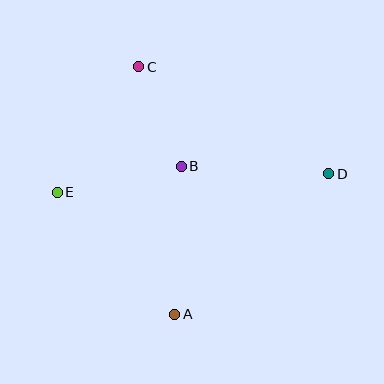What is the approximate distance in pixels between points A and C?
The distance between A and C is approximately 250 pixels.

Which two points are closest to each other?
Points B and C are closest to each other.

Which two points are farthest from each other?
Points D and E are farthest from each other.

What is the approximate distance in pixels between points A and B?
The distance between A and B is approximately 148 pixels.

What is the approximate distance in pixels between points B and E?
The distance between B and E is approximately 127 pixels.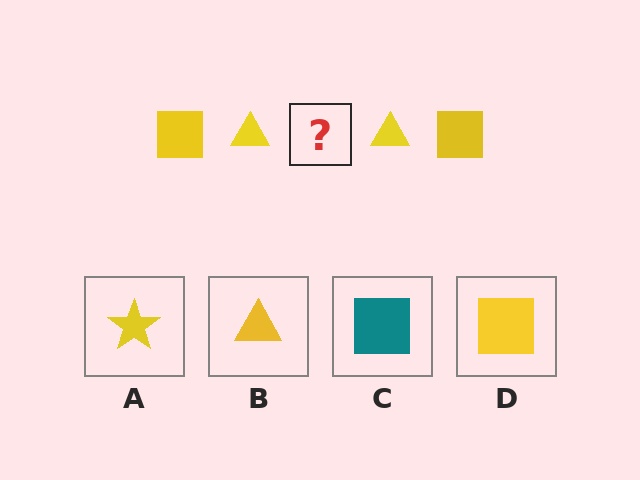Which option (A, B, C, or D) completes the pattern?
D.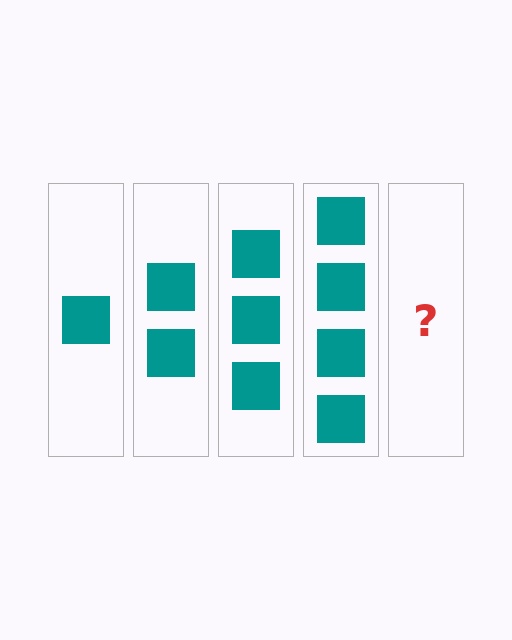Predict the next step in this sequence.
The next step is 5 squares.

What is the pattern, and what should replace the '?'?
The pattern is that each step adds one more square. The '?' should be 5 squares.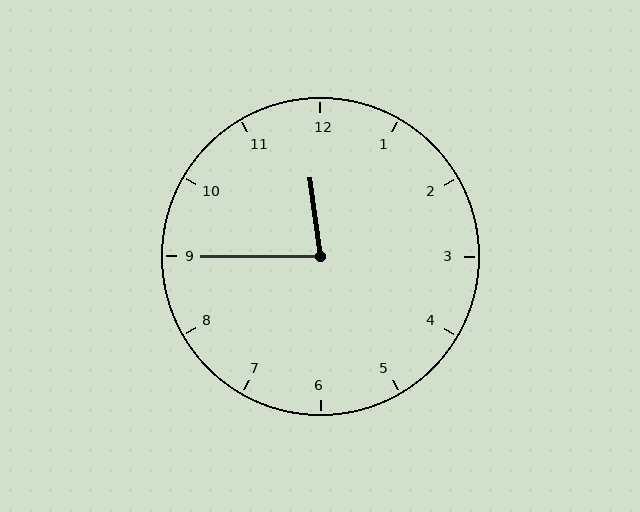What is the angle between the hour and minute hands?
Approximately 82 degrees.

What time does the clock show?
11:45.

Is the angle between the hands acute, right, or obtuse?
It is acute.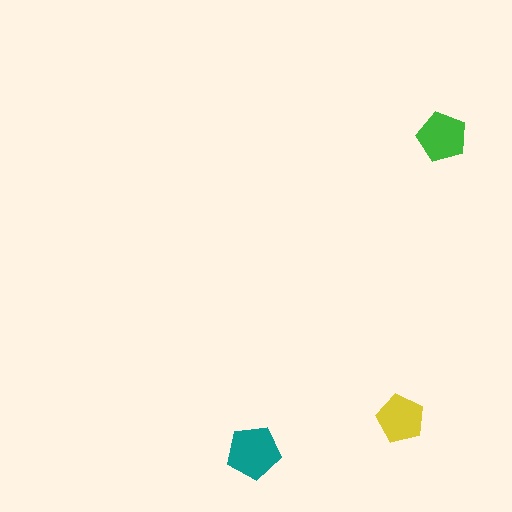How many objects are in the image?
There are 3 objects in the image.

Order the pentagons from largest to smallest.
the teal one, the green one, the yellow one.